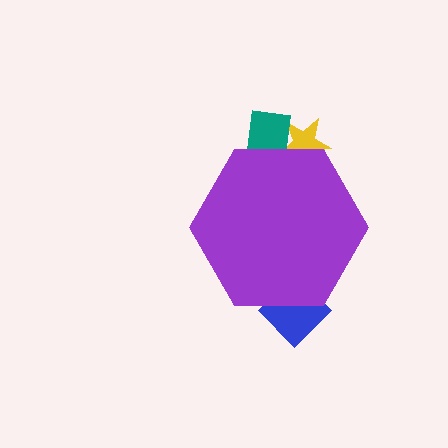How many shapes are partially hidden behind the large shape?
3 shapes are partially hidden.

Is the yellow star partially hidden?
Yes, the yellow star is partially hidden behind the purple hexagon.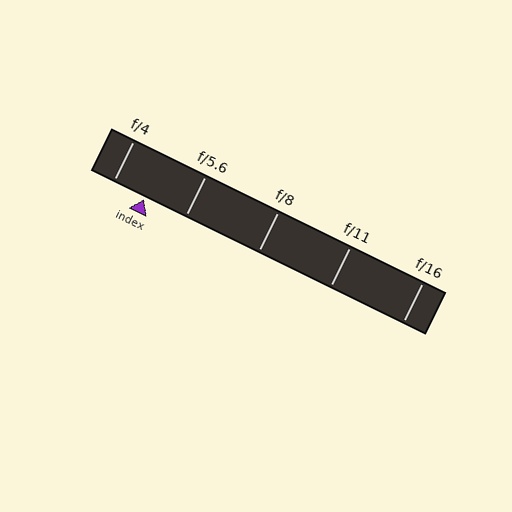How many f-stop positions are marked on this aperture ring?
There are 5 f-stop positions marked.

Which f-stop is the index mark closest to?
The index mark is closest to f/4.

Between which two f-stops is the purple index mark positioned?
The index mark is between f/4 and f/5.6.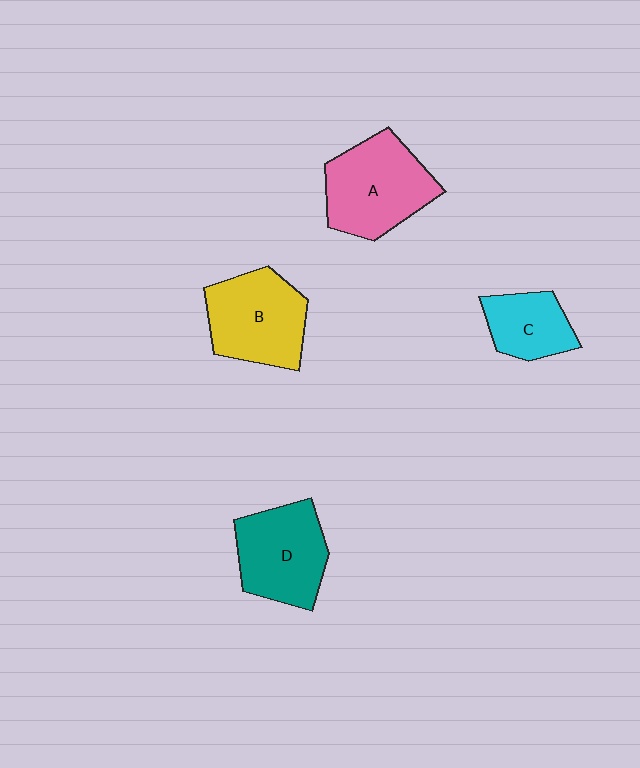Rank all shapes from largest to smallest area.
From largest to smallest: A (pink), B (yellow), D (teal), C (cyan).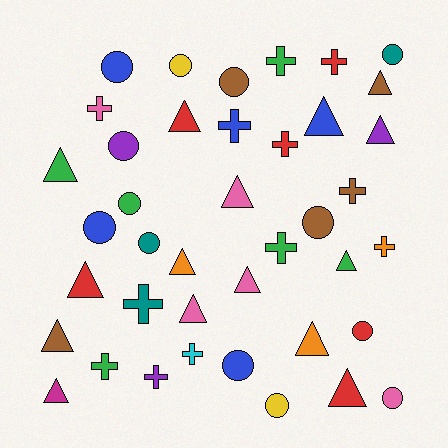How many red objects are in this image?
There are 6 red objects.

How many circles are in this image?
There are 13 circles.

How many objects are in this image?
There are 40 objects.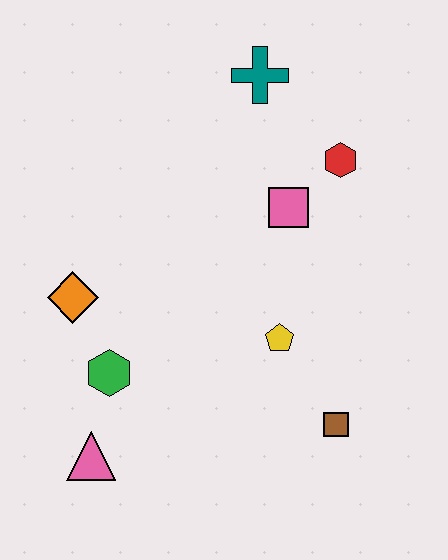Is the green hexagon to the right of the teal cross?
No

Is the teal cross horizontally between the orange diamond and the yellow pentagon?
Yes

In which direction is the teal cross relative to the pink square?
The teal cross is above the pink square.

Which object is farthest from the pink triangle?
The teal cross is farthest from the pink triangle.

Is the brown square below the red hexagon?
Yes